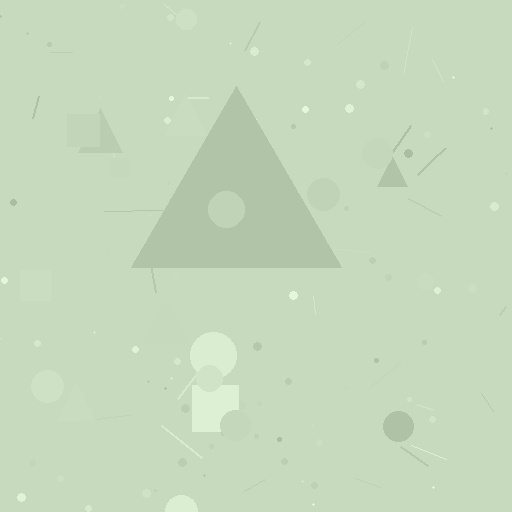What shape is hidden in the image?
A triangle is hidden in the image.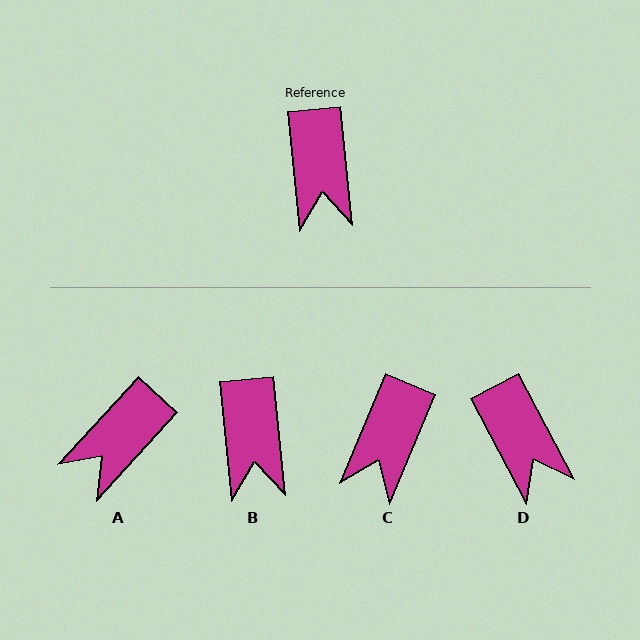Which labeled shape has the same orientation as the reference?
B.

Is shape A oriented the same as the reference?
No, it is off by about 48 degrees.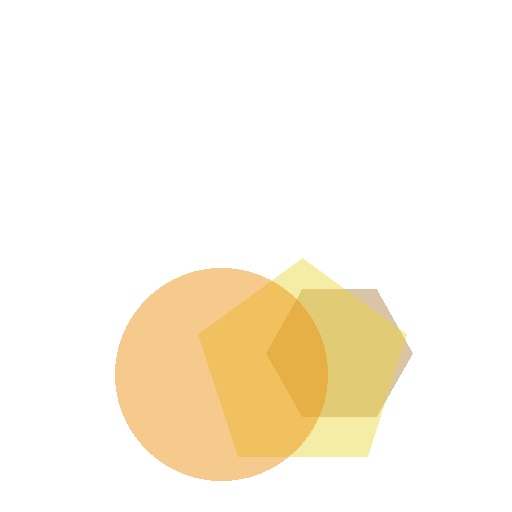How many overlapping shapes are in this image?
There are 3 overlapping shapes in the image.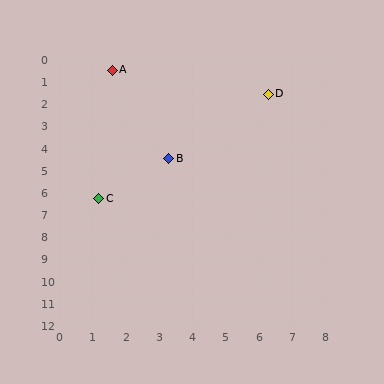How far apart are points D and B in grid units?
Points D and B are about 4.2 grid units apart.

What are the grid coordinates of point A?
Point A is at approximately (1.6, 0.5).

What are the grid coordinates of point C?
Point C is at approximately (1.2, 6.3).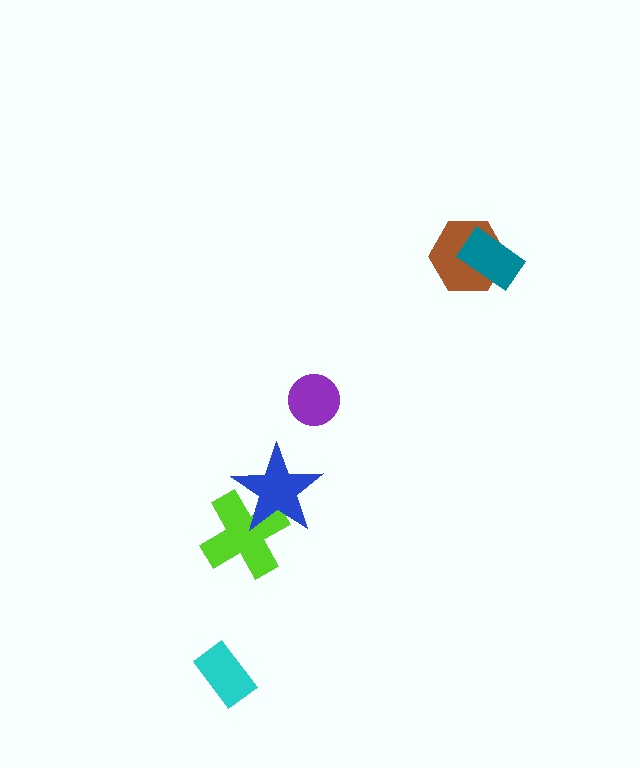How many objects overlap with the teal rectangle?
1 object overlaps with the teal rectangle.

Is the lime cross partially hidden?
Yes, it is partially covered by another shape.